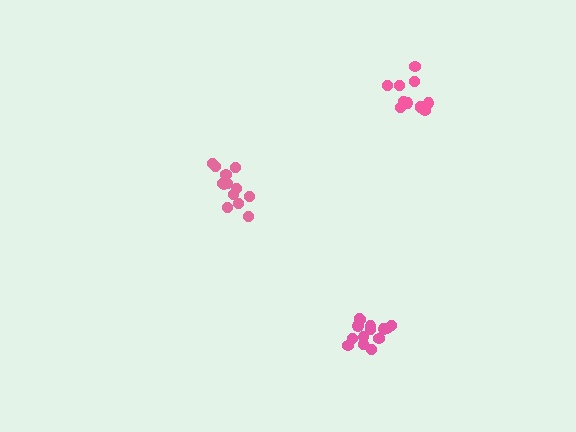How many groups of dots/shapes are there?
There are 3 groups.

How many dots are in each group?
Group 1: 11 dots, Group 2: 14 dots, Group 3: 13 dots (38 total).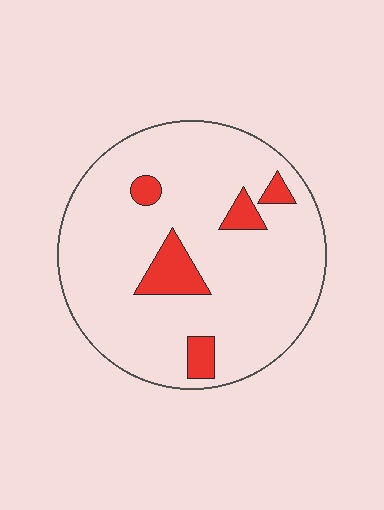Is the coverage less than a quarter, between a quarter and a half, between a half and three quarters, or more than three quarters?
Less than a quarter.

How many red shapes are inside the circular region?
5.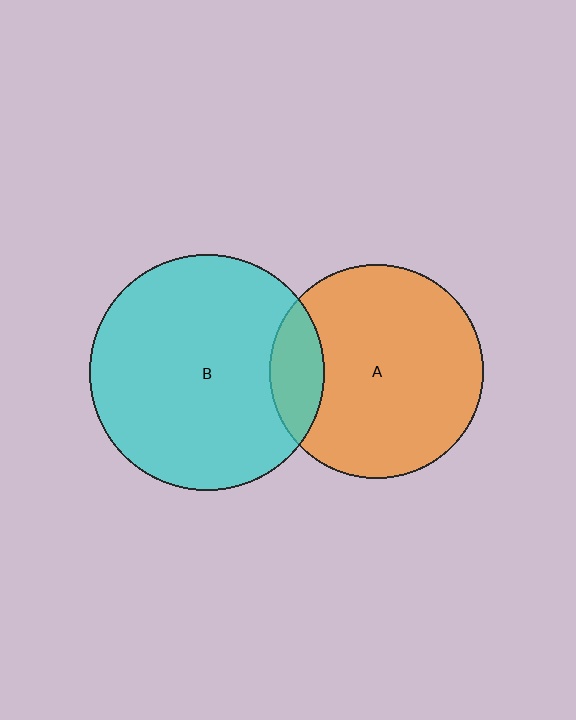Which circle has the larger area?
Circle B (cyan).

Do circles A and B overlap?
Yes.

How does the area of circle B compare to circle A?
Approximately 1.2 times.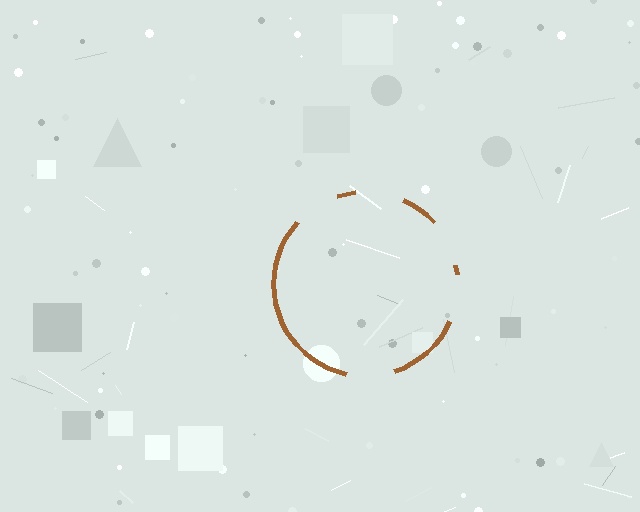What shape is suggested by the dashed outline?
The dashed outline suggests a circle.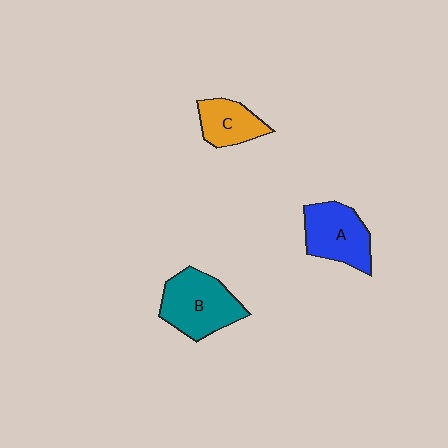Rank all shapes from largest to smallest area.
From largest to smallest: B (teal), A (blue), C (orange).